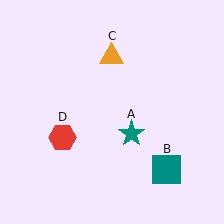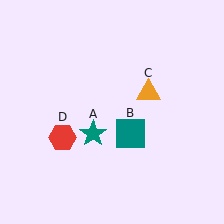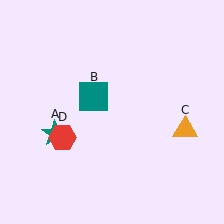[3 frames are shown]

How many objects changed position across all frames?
3 objects changed position: teal star (object A), teal square (object B), orange triangle (object C).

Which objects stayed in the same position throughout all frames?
Red hexagon (object D) remained stationary.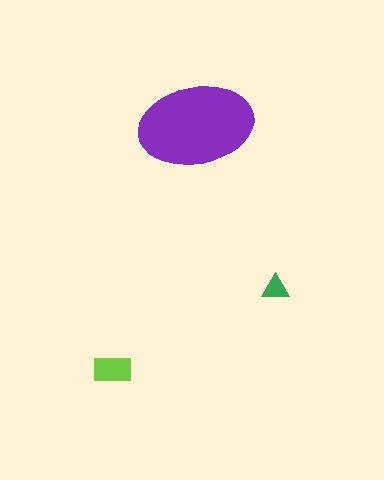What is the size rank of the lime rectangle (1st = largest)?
2nd.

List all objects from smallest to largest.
The green triangle, the lime rectangle, the purple ellipse.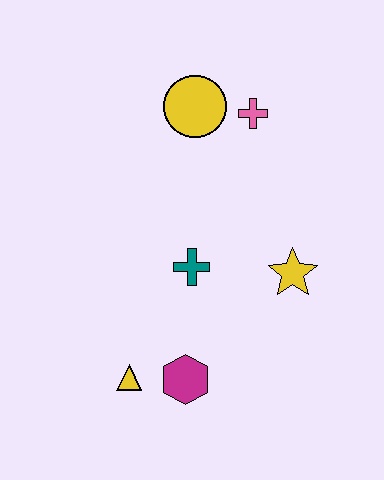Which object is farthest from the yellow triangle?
The pink cross is farthest from the yellow triangle.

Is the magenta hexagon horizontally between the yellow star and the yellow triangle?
Yes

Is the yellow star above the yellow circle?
No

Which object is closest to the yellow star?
The teal cross is closest to the yellow star.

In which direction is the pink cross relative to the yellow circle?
The pink cross is to the right of the yellow circle.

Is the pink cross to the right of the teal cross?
Yes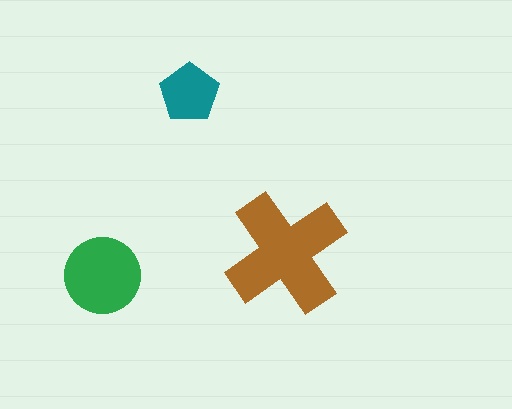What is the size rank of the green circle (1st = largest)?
2nd.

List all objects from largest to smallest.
The brown cross, the green circle, the teal pentagon.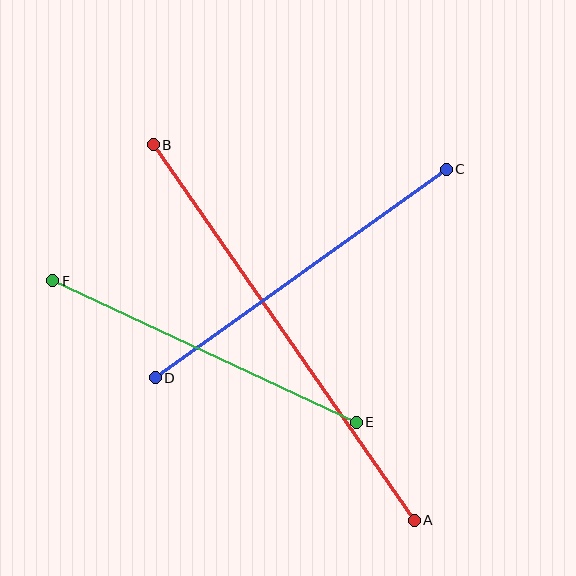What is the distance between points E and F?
The distance is approximately 335 pixels.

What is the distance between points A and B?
The distance is approximately 457 pixels.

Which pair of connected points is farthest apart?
Points A and B are farthest apart.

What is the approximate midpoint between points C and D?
The midpoint is at approximately (301, 274) pixels.